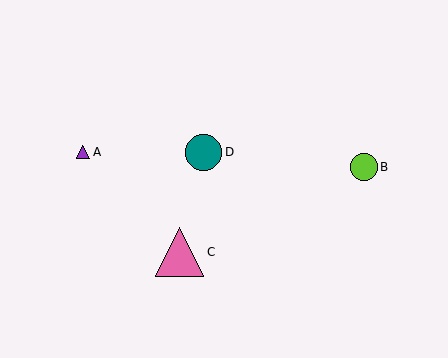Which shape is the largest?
The pink triangle (labeled C) is the largest.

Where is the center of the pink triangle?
The center of the pink triangle is at (179, 252).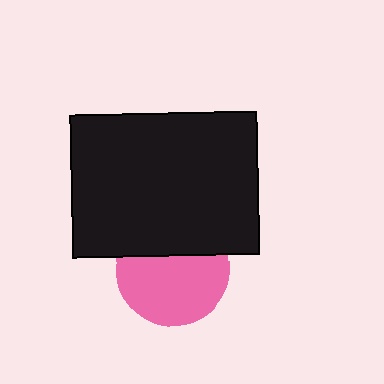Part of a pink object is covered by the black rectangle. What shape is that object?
It is a circle.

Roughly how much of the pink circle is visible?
About half of it is visible (roughly 65%).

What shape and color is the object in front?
The object in front is a black rectangle.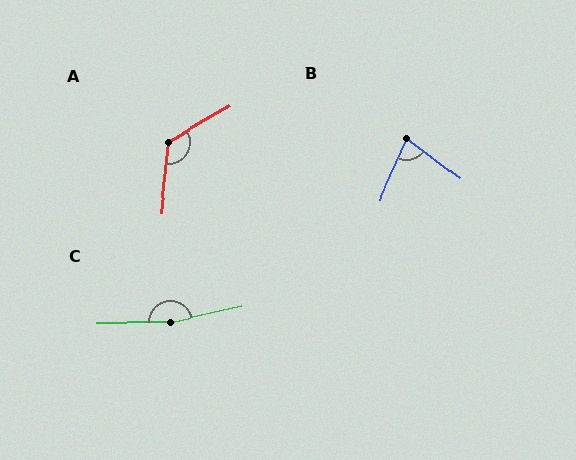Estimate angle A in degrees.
Approximately 125 degrees.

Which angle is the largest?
C, at approximately 168 degrees.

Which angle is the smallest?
B, at approximately 77 degrees.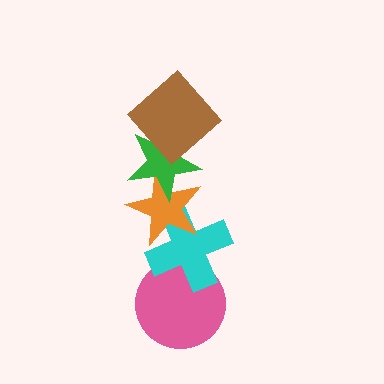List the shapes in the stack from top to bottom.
From top to bottom: the brown diamond, the green star, the orange star, the cyan cross, the pink circle.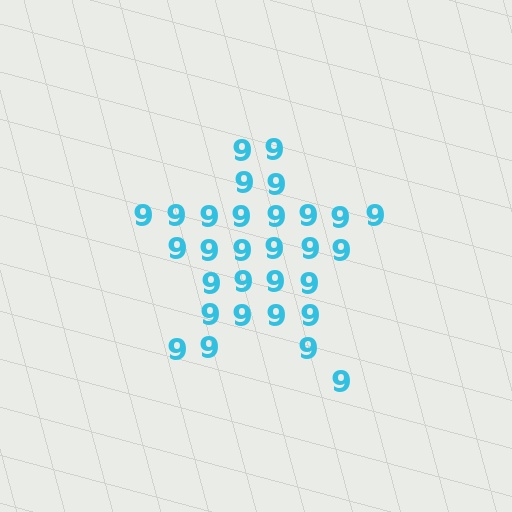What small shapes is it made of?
It is made of small digit 9's.